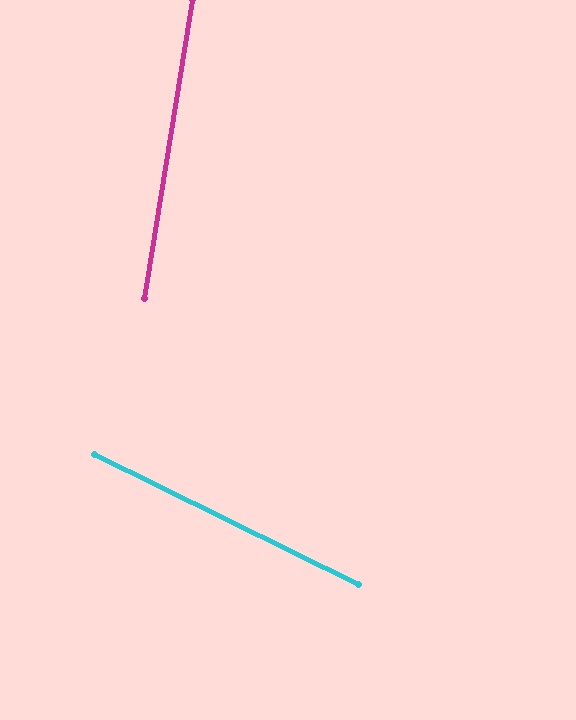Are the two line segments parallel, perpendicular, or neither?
Neither parallel nor perpendicular — they differ by about 73°.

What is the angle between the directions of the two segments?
Approximately 73 degrees.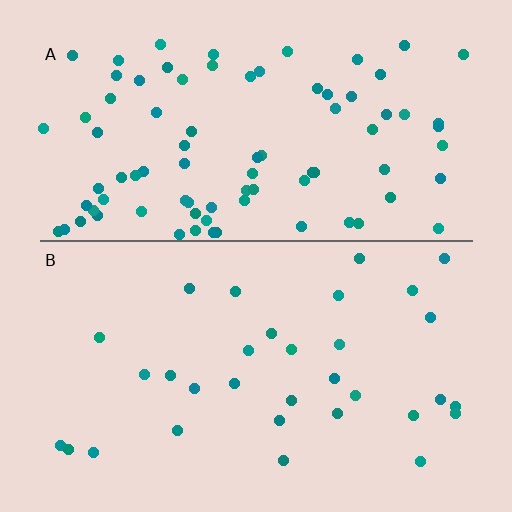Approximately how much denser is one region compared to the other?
Approximately 2.7× — region A over region B.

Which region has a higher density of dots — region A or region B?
A (the top).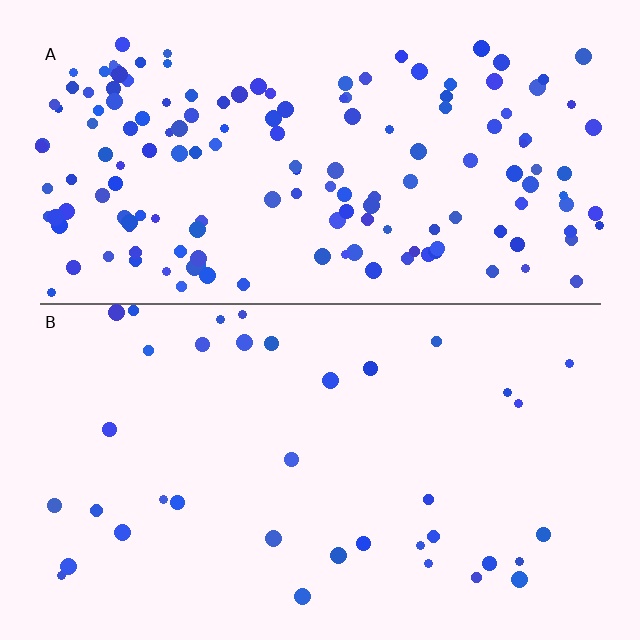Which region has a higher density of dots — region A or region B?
A (the top).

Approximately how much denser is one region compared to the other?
Approximately 4.2× — region A over region B.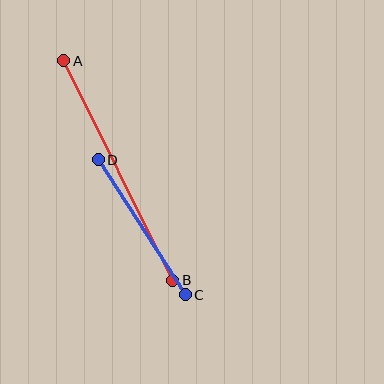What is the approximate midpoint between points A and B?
The midpoint is at approximately (118, 171) pixels.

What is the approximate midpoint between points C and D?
The midpoint is at approximately (142, 227) pixels.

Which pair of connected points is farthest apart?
Points A and B are farthest apart.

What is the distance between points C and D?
The distance is approximately 161 pixels.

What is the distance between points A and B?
The distance is approximately 245 pixels.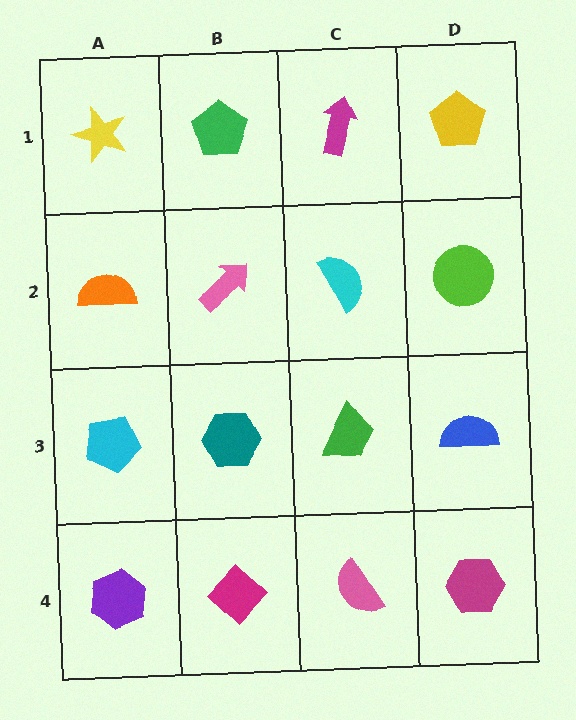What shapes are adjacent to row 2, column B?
A green pentagon (row 1, column B), a teal hexagon (row 3, column B), an orange semicircle (row 2, column A), a cyan semicircle (row 2, column C).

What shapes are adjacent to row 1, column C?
A cyan semicircle (row 2, column C), a green pentagon (row 1, column B), a yellow pentagon (row 1, column D).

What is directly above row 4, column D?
A blue semicircle.